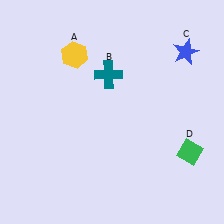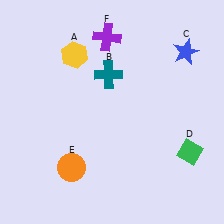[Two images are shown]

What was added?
An orange circle (E), a purple cross (F) were added in Image 2.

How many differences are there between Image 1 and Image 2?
There are 2 differences between the two images.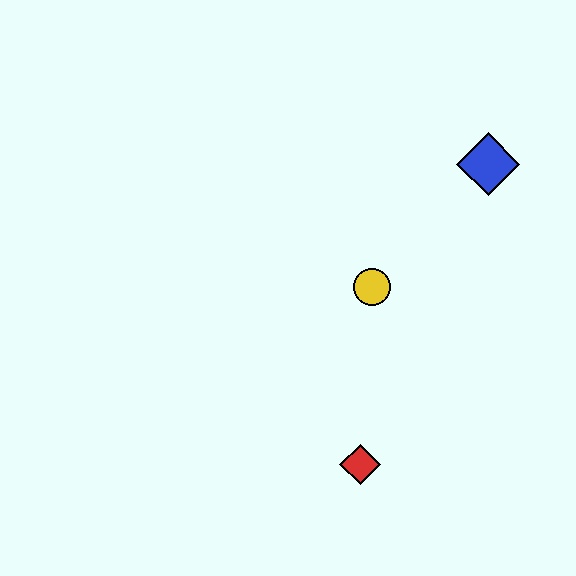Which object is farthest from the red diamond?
The blue diamond is farthest from the red diamond.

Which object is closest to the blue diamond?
The yellow circle is closest to the blue diamond.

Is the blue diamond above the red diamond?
Yes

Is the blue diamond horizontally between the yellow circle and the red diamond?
No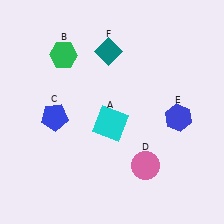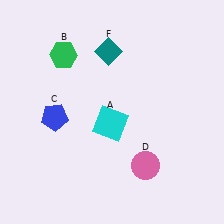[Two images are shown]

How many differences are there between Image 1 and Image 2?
There is 1 difference between the two images.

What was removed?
The blue hexagon (E) was removed in Image 2.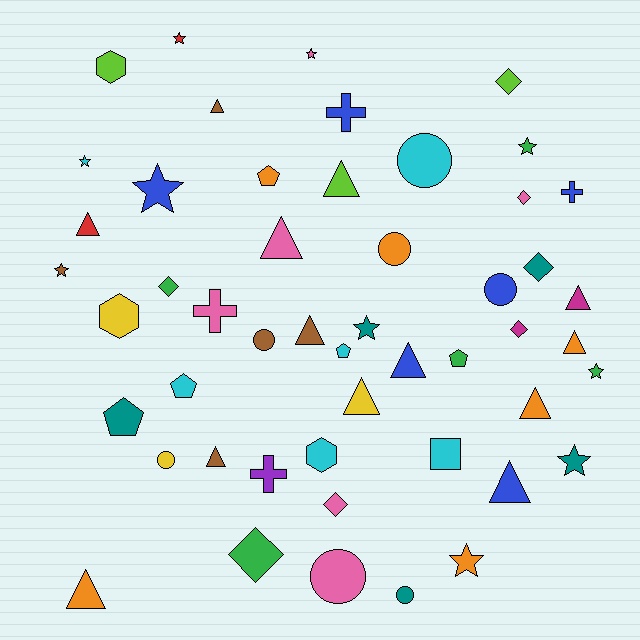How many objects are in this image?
There are 50 objects.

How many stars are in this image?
There are 10 stars.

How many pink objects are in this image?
There are 6 pink objects.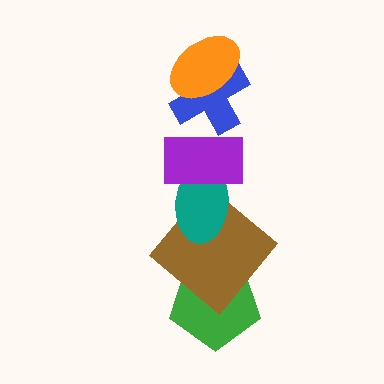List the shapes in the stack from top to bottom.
From top to bottom: the orange ellipse, the blue cross, the purple rectangle, the teal ellipse, the brown diamond, the green pentagon.